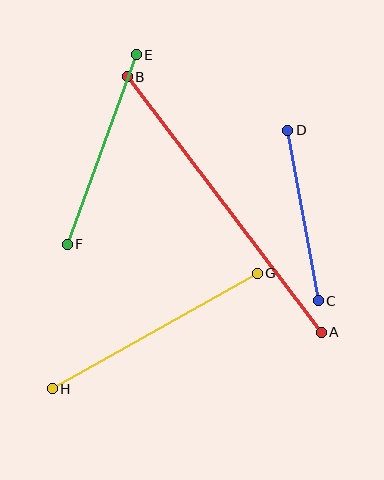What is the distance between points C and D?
The distance is approximately 173 pixels.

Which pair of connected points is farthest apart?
Points A and B are farthest apart.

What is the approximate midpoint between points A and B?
The midpoint is at approximately (224, 204) pixels.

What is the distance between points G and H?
The distance is approximately 235 pixels.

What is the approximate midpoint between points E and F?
The midpoint is at approximately (102, 150) pixels.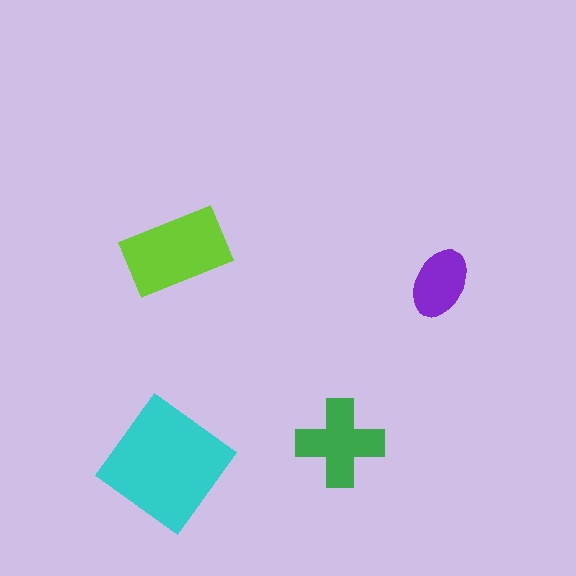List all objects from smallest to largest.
The purple ellipse, the green cross, the lime rectangle, the cyan diamond.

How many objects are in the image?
There are 4 objects in the image.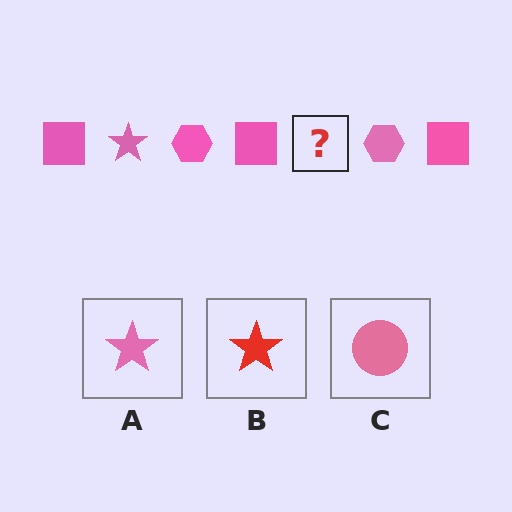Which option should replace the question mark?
Option A.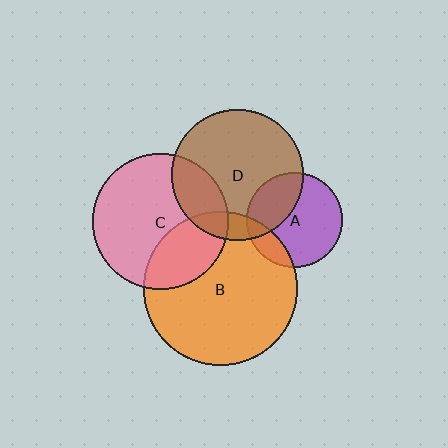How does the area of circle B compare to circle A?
Approximately 2.6 times.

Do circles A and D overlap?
Yes.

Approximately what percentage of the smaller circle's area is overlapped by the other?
Approximately 35%.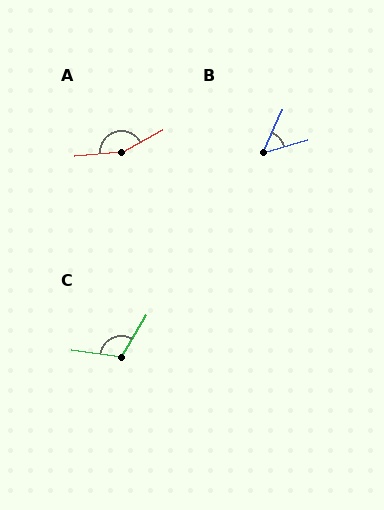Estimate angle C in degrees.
Approximately 112 degrees.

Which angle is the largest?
A, at approximately 156 degrees.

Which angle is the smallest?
B, at approximately 50 degrees.